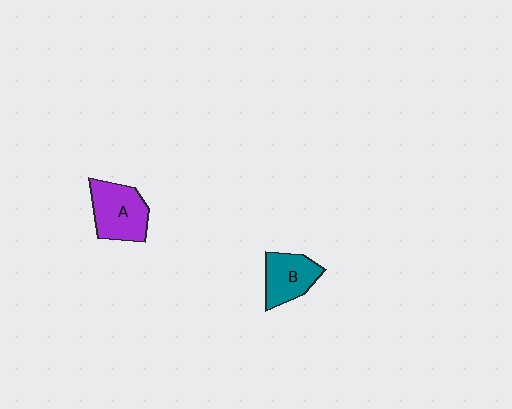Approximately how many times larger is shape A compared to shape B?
Approximately 1.2 times.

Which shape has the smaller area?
Shape B (teal).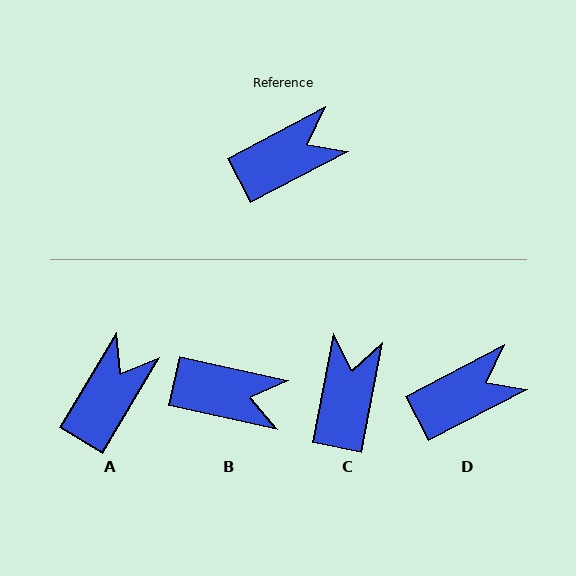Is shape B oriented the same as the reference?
No, it is off by about 40 degrees.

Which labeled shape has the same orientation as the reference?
D.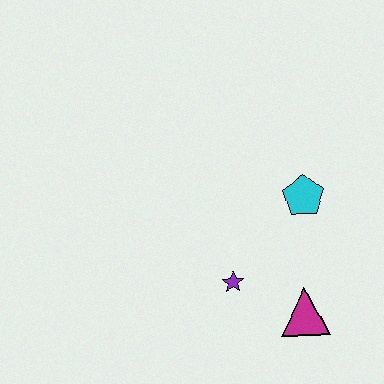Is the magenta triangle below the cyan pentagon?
Yes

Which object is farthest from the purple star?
The cyan pentagon is farthest from the purple star.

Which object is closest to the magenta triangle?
The purple star is closest to the magenta triangle.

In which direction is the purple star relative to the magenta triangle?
The purple star is to the left of the magenta triangle.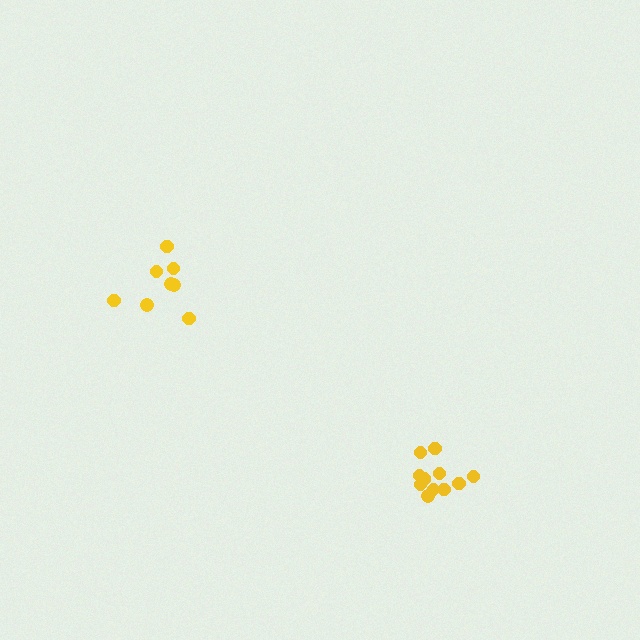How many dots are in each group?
Group 1: 8 dots, Group 2: 11 dots (19 total).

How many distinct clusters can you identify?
There are 2 distinct clusters.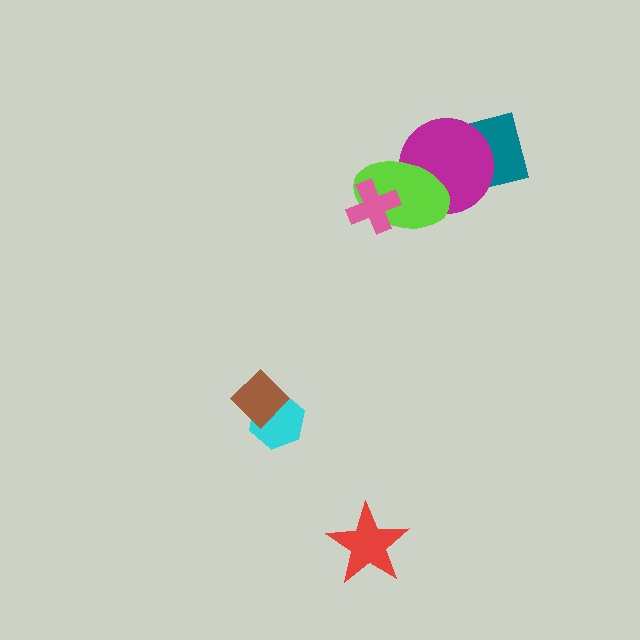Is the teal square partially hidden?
Yes, it is partially covered by another shape.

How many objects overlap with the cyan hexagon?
1 object overlaps with the cyan hexagon.